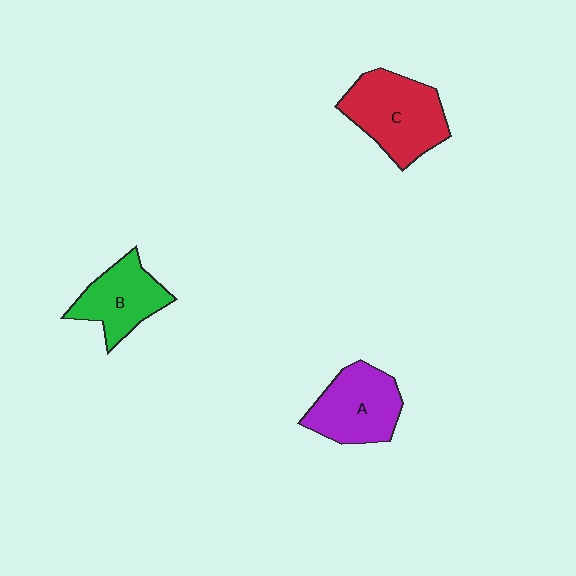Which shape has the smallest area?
Shape B (green).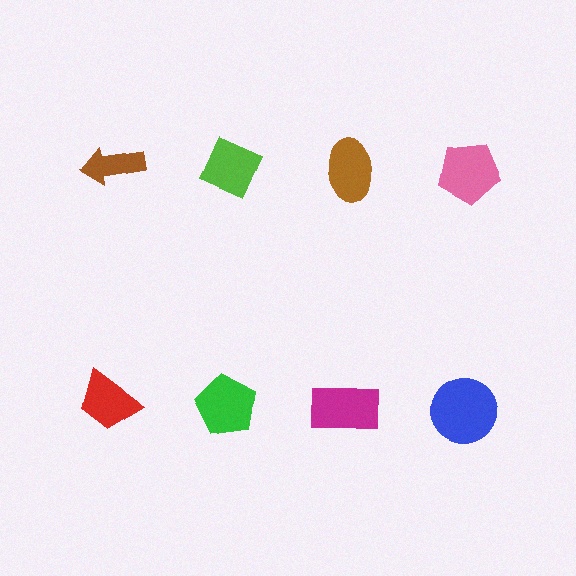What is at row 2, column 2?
A green pentagon.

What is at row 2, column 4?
A blue circle.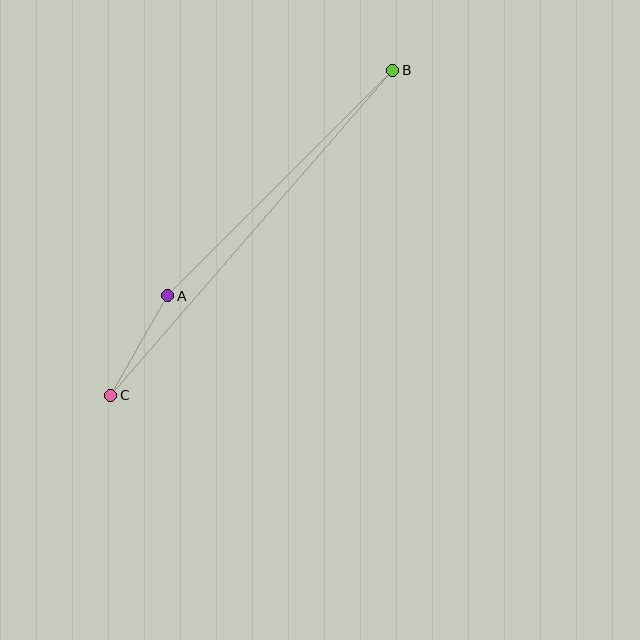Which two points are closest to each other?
Points A and C are closest to each other.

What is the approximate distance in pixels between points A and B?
The distance between A and B is approximately 318 pixels.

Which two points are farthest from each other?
Points B and C are farthest from each other.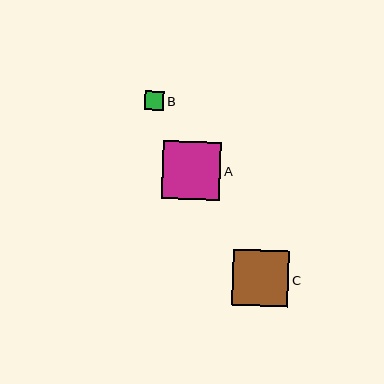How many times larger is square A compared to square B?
Square A is approximately 3.0 times the size of square B.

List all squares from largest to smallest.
From largest to smallest: A, C, B.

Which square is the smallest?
Square B is the smallest with a size of approximately 19 pixels.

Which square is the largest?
Square A is the largest with a size of approximately 58 pixels.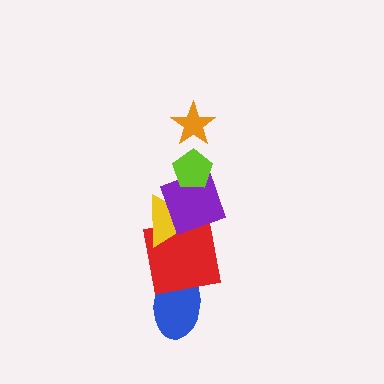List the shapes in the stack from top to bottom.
From top to bottom: the orange star, the lime pentagon, the purple square, the yellow triangle, the red square, the blue ellipse.